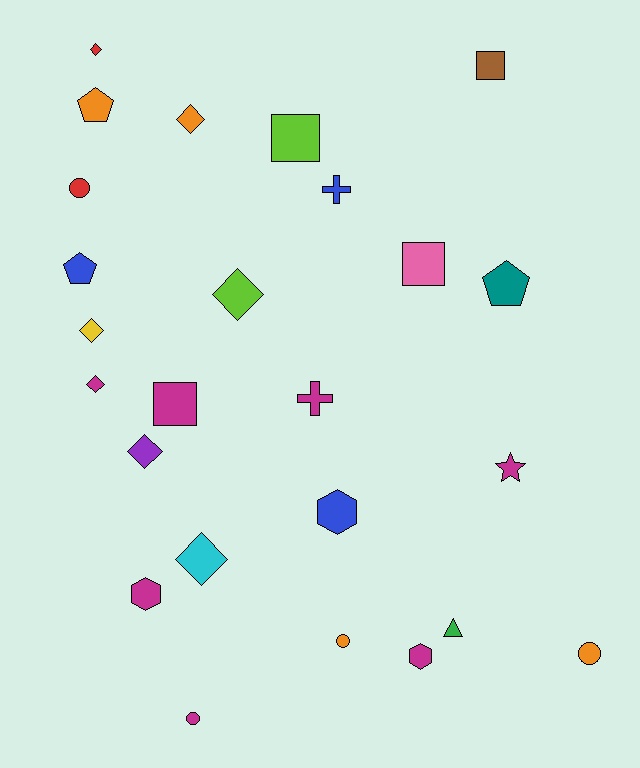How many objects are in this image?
There are 25 objects.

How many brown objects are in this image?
There is 1 brown object.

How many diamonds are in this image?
There are 7 diamonds.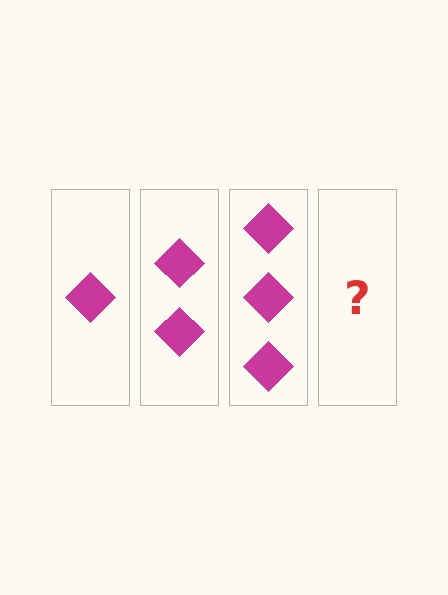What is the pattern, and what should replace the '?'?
The pattern is that each step adds one more diamond. The '?' should be 4 diamonds.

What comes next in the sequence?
The next element should be 4 diamonds.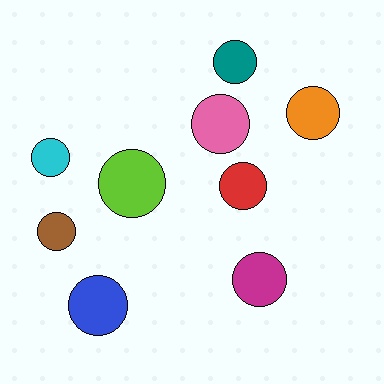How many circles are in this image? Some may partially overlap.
There are 9 circles.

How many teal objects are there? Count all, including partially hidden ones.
There is 1 teal object.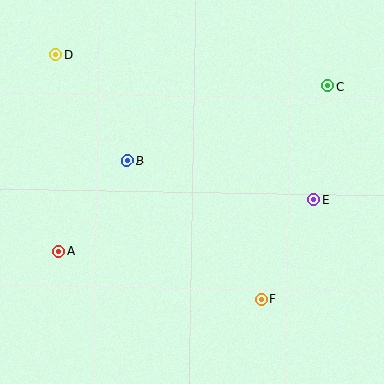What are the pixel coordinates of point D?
Point D is at (56, 54).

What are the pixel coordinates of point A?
Point A is at (59, 251).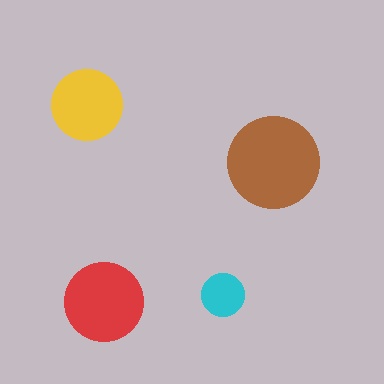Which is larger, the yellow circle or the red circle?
The red one.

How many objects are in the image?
There are 4 objects in the image.